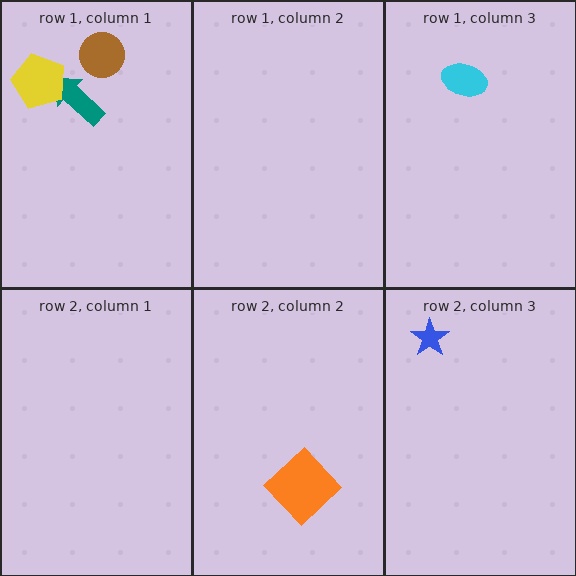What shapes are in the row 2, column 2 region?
The orange diamond.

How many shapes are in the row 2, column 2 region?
1.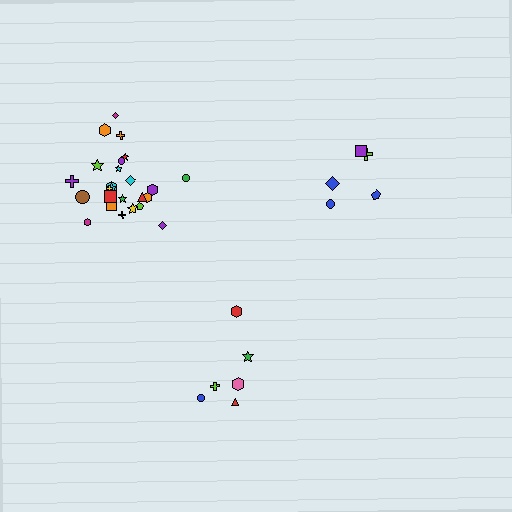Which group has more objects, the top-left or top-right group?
The top-left group.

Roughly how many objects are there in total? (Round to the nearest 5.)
Roughly 35 objects in total.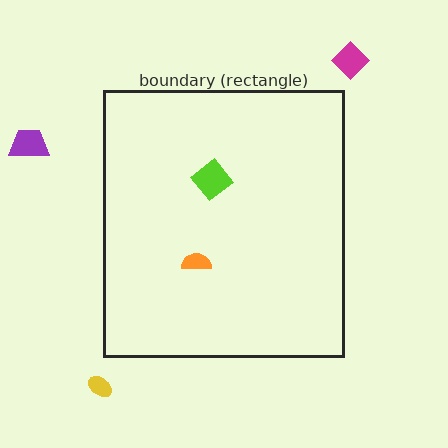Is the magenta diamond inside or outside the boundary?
Outside.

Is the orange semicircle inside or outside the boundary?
Inside.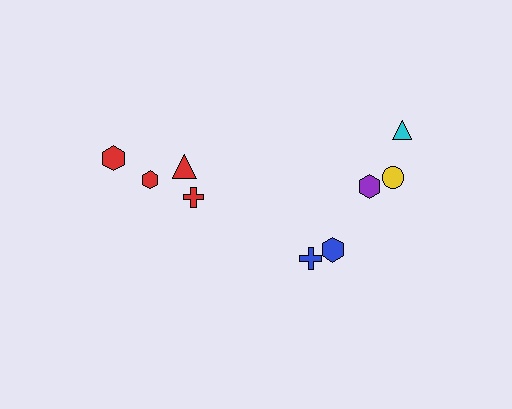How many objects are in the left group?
There are 4 objects.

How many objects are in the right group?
There are 6 objects.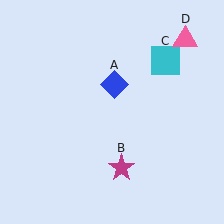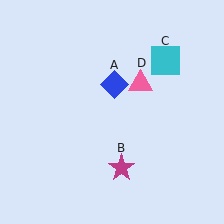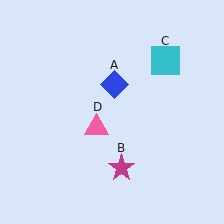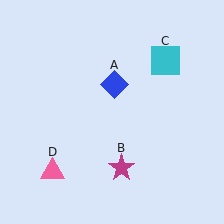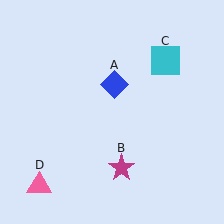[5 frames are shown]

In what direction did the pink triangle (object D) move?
The pink triangle (object D) moved down and to the left.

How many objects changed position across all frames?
1 object changed position: pink triangle (object D).